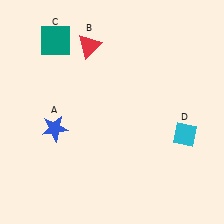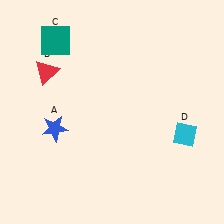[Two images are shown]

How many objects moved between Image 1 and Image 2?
1 object moved between the two images.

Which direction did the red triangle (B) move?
The red triangle (B) moved left.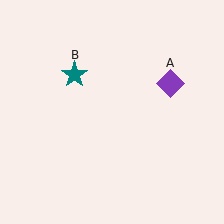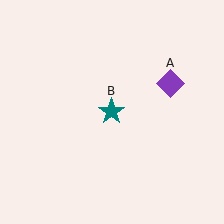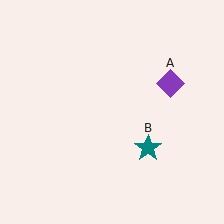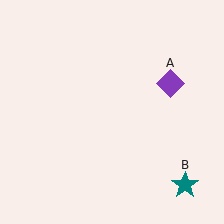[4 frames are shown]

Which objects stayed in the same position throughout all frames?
Purple diamond (object A) remained stationary.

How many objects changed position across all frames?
1 object changed position: teal star (object B).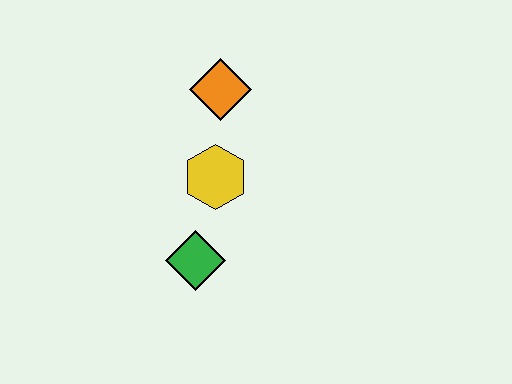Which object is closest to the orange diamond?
The yellow hexagon is closest to the orange diamond.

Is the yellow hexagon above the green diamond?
Yes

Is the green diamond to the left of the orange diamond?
Yes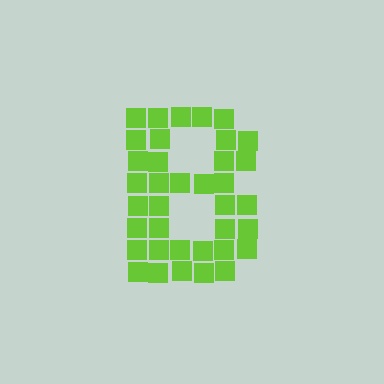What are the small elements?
The small elements are squares.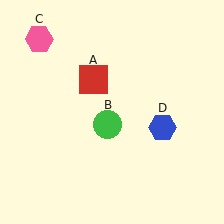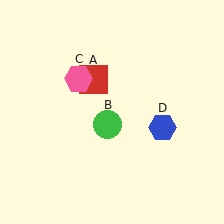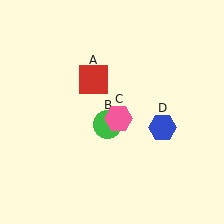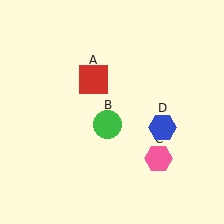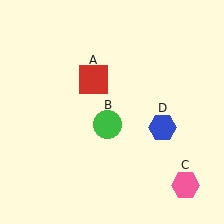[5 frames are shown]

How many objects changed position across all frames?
1 object changed position: pink hexagon (object C).